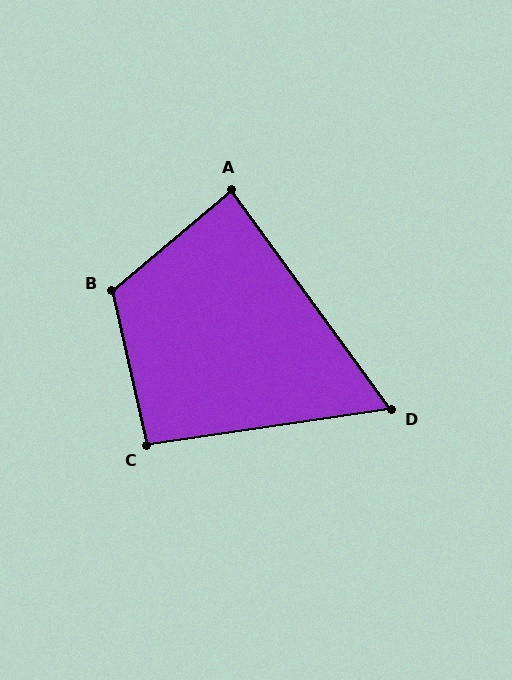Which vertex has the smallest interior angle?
D, at approximately 62 degrees.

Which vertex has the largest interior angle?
B, at approximately 118 degrees.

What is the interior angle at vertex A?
Approximately 86 degrees (approximately right).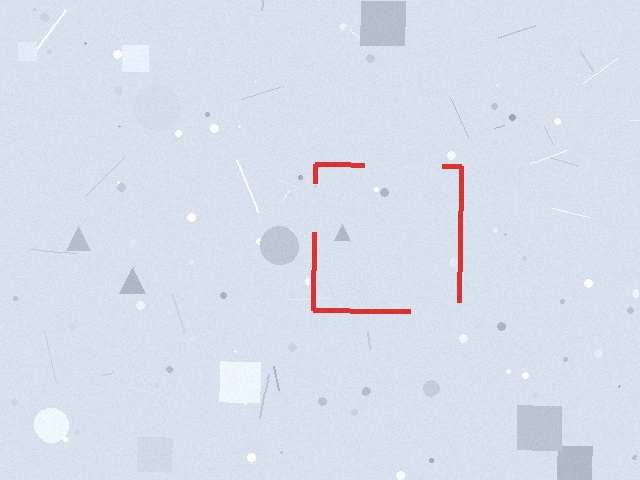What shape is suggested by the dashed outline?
The dashed outline suggests a square.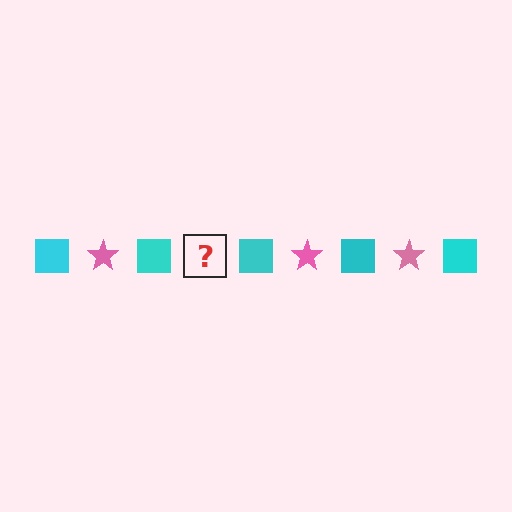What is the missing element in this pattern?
The missing element is a pink star.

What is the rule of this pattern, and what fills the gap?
The rule is that the pattern alternates between cyan square and pink star. The gap should be filled with a pink star.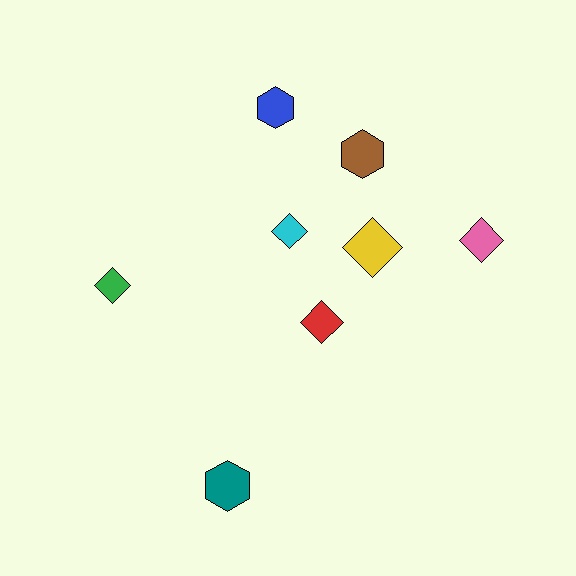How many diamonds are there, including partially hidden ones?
There are 5 diamonds.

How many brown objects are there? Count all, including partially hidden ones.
There is 1 brown object.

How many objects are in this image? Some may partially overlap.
There are 8 objects.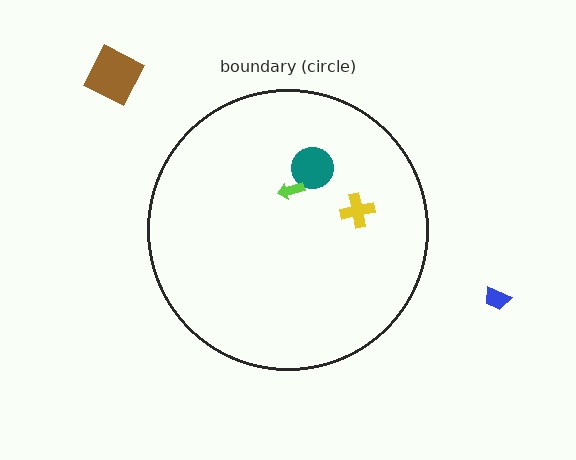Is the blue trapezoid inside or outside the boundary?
Outside.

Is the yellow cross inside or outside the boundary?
Inside.